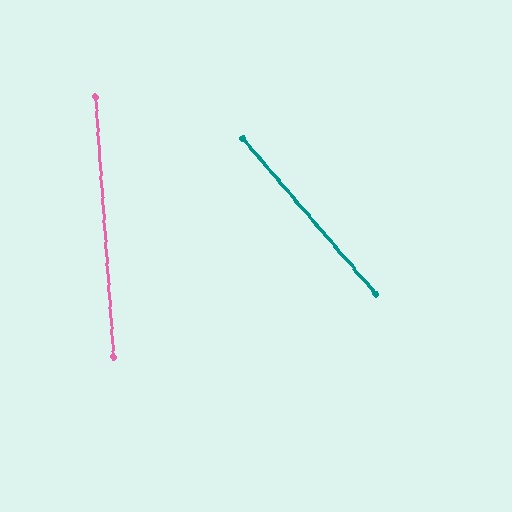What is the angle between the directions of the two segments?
Approximately 37 degrees.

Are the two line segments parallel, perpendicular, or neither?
Neither parallel nor perpendicular — they differ by about 37°.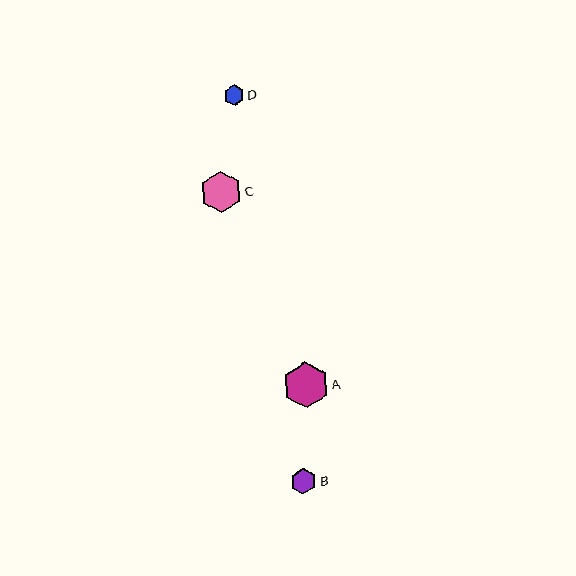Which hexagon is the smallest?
Hexagon D is the smallest with a size of approximately 20 pixels.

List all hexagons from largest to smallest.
From largest to smallest: A, C, B, D.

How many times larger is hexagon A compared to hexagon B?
Hexagon A is approximately 1.8 times the size of hexagon B.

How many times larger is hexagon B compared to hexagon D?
Hexagon B is approximately 1.3 times the size of hexagon D.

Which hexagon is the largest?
Hexagon A is the largest with a size of approximately 46 pixels.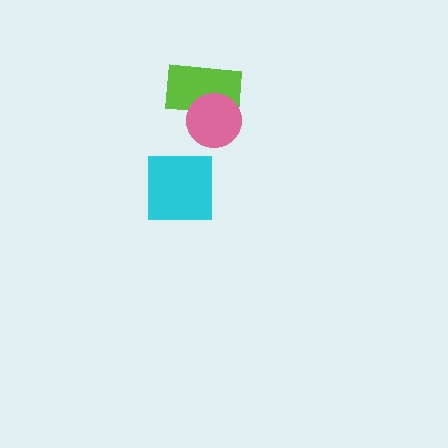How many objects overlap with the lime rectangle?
1 object overlaps with the lime rectangle.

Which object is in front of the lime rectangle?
The pink circle is in front of the lime rectangle.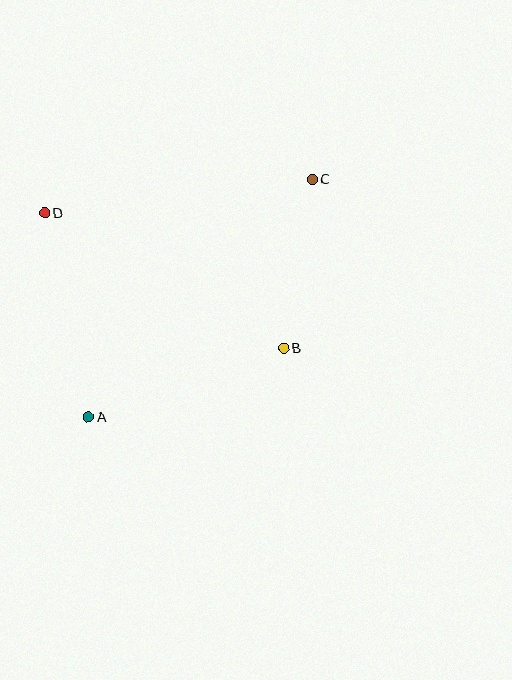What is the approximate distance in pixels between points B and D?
The distance between B and D is approximately 275 pixels.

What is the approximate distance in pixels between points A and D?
The distance between A and D is approximately 209 pixels.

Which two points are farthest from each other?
Points A and C are farthest from each other.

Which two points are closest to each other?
Points B and C are closest to each other.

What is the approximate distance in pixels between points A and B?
The distance between A and B is approximately 207 pixels.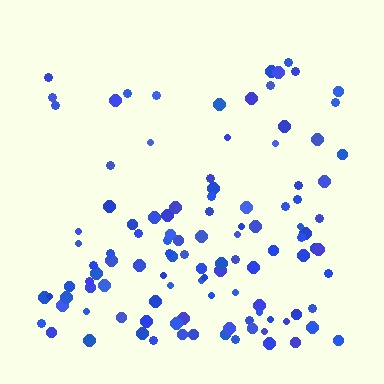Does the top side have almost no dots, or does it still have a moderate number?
Still a moderate number, just noticeably fewer than the bottom.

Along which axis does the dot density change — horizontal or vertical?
Vertical.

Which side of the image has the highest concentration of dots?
The bottom.